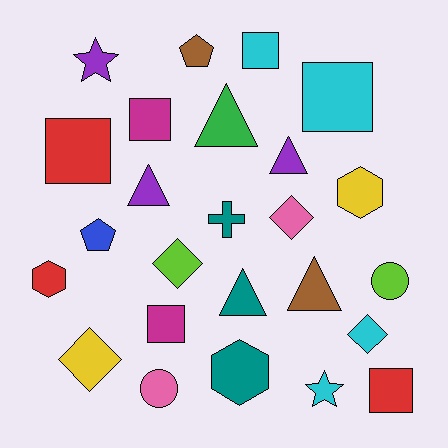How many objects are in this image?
There are 25 objects.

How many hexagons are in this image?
There are 3 hexagons.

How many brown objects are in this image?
There are 2 brown objects.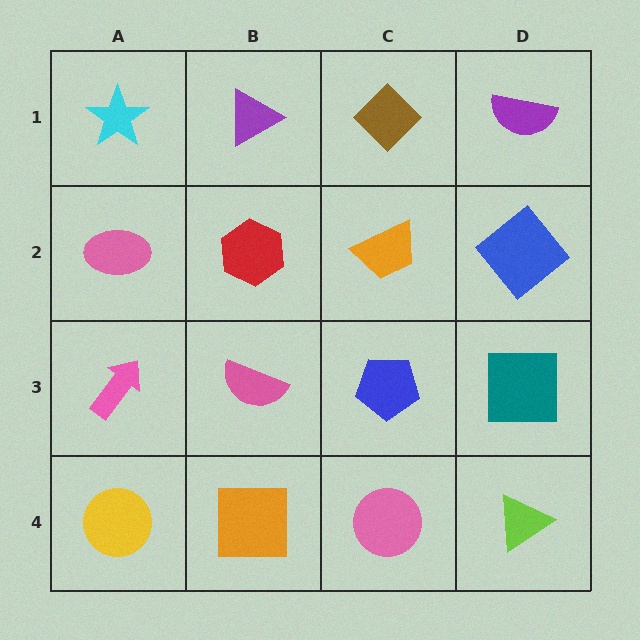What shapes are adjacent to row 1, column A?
A pink ellipse (row 2, column A), a purple triangle (row 1, column B).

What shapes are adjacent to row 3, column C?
An orange trapezoid (row 2, column C), a pink circle (row 4, column C), a pink semicircle (row 3, column B), a teal square (row 3, column D).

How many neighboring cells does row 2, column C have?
4.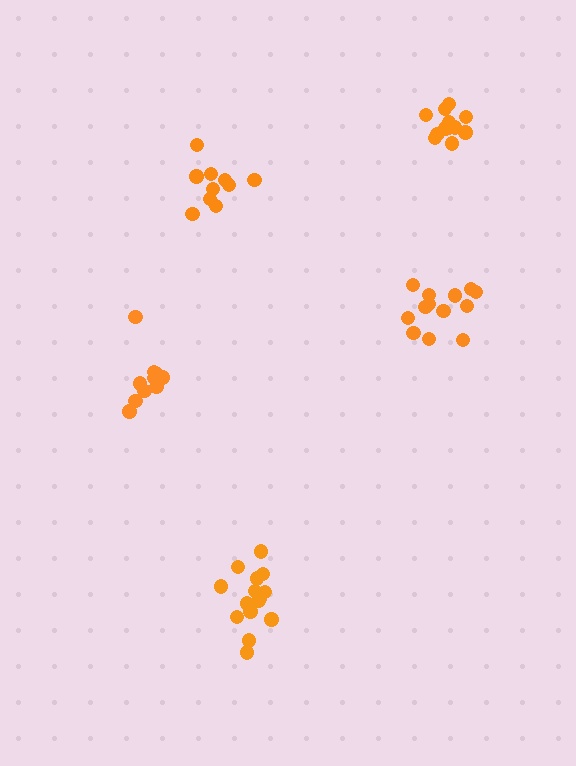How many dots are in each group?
Group 1: 10 dots, Group 2: 13 dots, Group 3: 10 dots, Group 4: 15 dots, Group 5: 12 dots (60 total).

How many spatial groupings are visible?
There are 5 spatial groupings.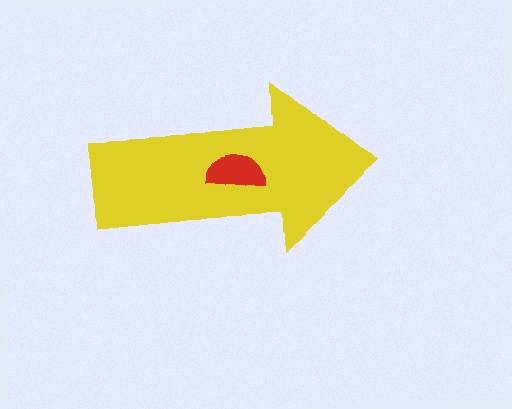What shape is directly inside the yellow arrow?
The red semicircle.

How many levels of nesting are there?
2.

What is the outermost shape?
The yellow arrow.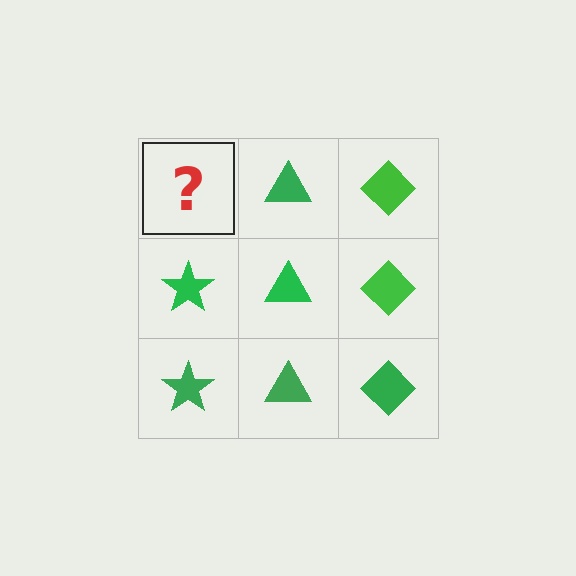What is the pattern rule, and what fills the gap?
The rule is that each column has a consistent shape. The gap should be filled with a green star.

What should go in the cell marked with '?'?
The missing cell should contain a green star.